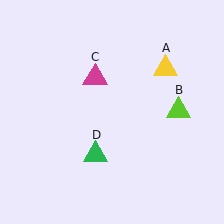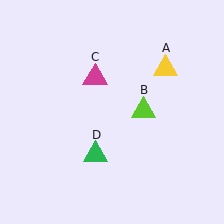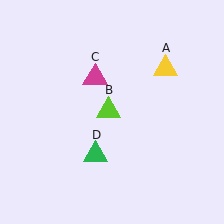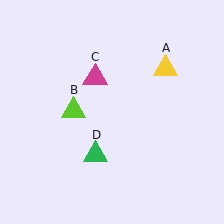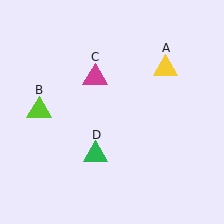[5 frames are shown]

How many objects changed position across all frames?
1 object changed position: lime triangle (object B).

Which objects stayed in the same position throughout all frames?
Yellow triangle (object A) and magenta triangle (object C) and green triangle (object D) remained stationary.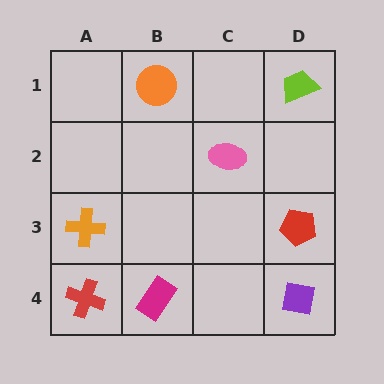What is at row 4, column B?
A magenta rectangle.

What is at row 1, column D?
A lime trapezoid.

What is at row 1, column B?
An orange circle.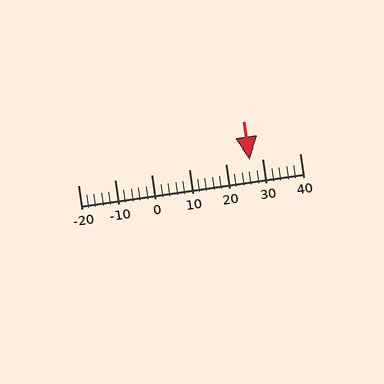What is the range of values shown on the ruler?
The ruler shows values from -20 to 40.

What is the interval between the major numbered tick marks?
The major tick marks are spaced 10 units apart.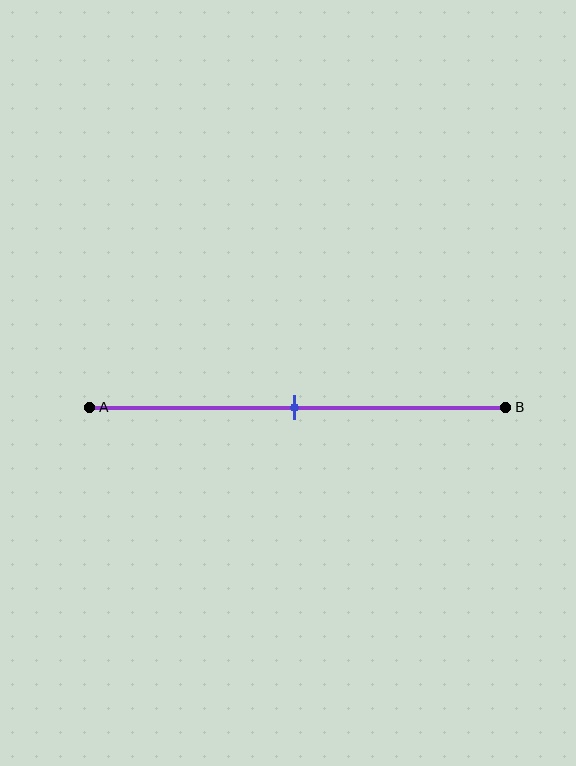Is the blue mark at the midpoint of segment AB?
Yes, the mark is approximately at the midpoint.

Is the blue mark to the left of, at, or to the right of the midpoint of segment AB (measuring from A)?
The blue mark is approximately at the midpoint of segment AB.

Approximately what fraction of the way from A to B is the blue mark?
The blue mark is approximately 50% of the way from A to B.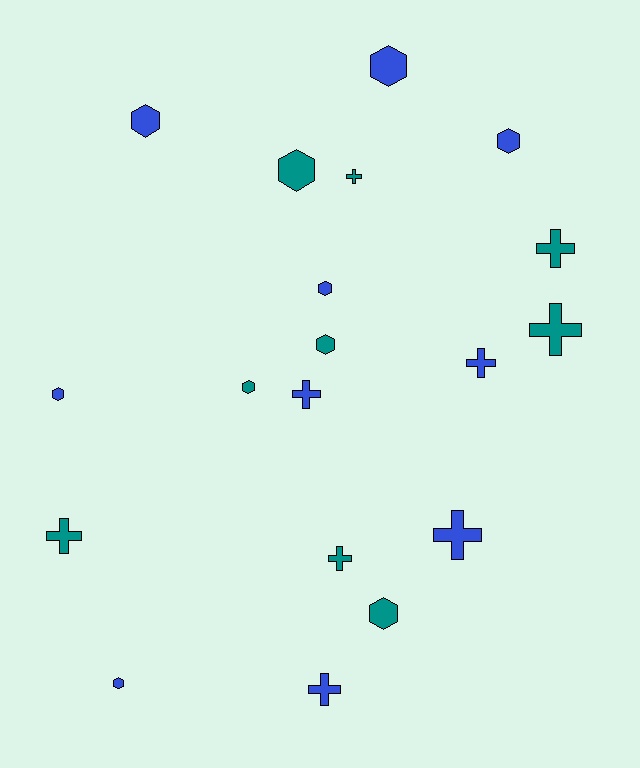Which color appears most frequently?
Blue, with 10 objects.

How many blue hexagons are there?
There are 6 blue hexagons.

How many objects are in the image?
There are 19 objects.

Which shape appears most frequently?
Hexagon, with 10 objects.